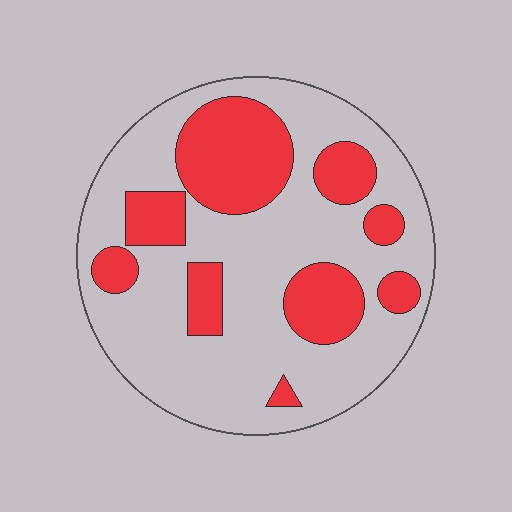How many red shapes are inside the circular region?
9.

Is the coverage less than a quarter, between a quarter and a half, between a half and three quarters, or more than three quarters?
Between a quarter and a half.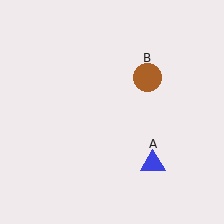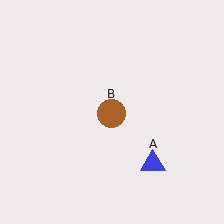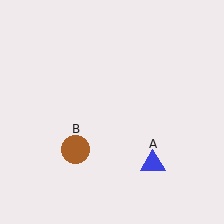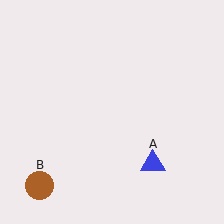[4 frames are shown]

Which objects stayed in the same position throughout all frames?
Blue triangle (object A) remained stationary.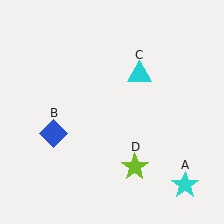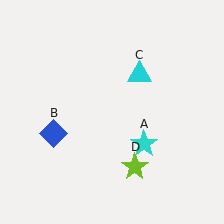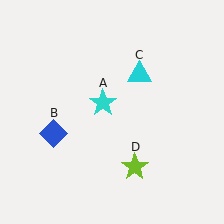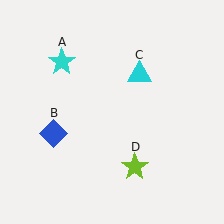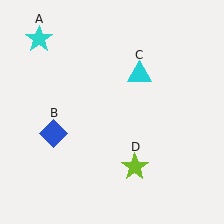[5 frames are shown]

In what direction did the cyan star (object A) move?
The cyan star (object A) moved up and to the left.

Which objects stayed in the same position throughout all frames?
Blue diamond (object B) and cyan triangle (object C) and lime star (object D) remained stationary.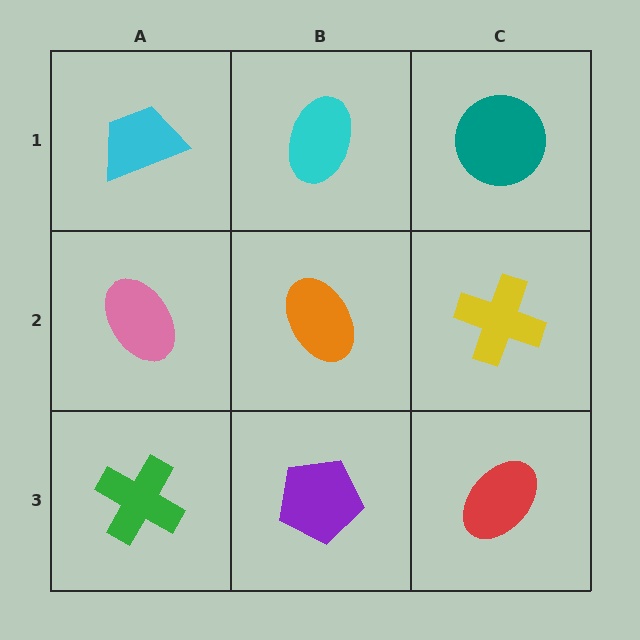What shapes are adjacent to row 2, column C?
A teal circle (row 1, column C), a red ellipse (row 3, column C), an orange ellipse (row 2, column B).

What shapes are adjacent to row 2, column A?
A cyan trapezoid (row 1, column A), a green cross (row 3, column A), an orange ellipse (row 2, column B).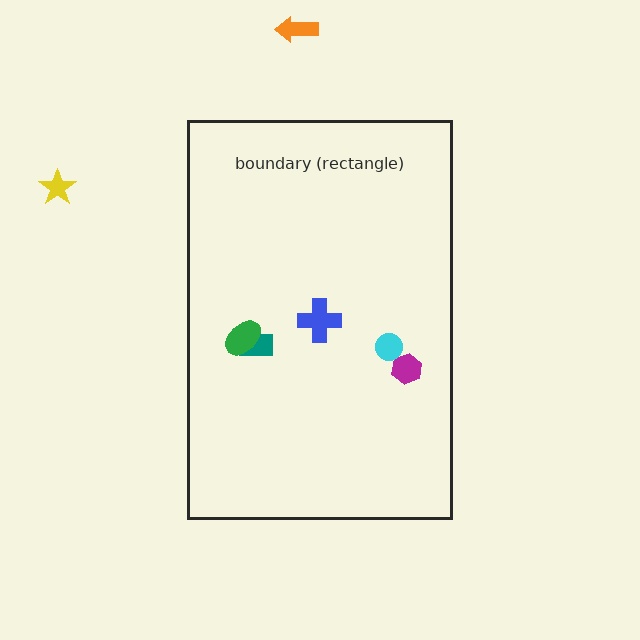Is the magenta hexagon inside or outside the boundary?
Inside.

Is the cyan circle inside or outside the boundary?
Inside.